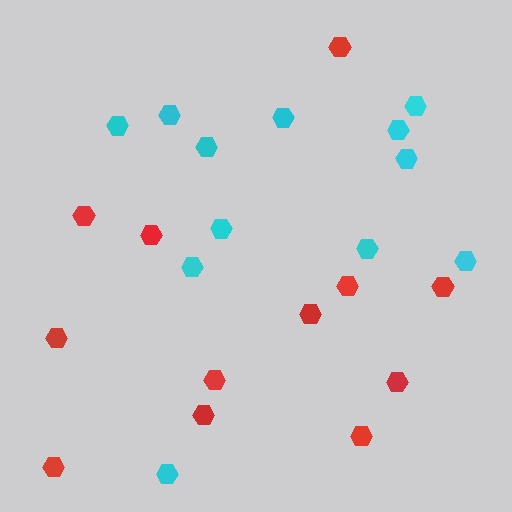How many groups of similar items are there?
There are 2 groups: one group of cyan hexagons (12) and one group of red hexagons (12).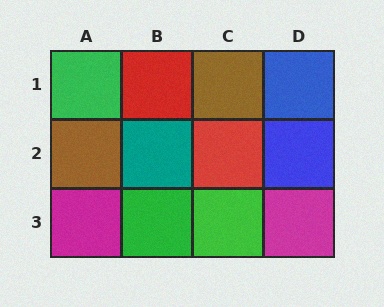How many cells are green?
3 cells are green.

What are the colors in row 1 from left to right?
Green, red, brown, blue.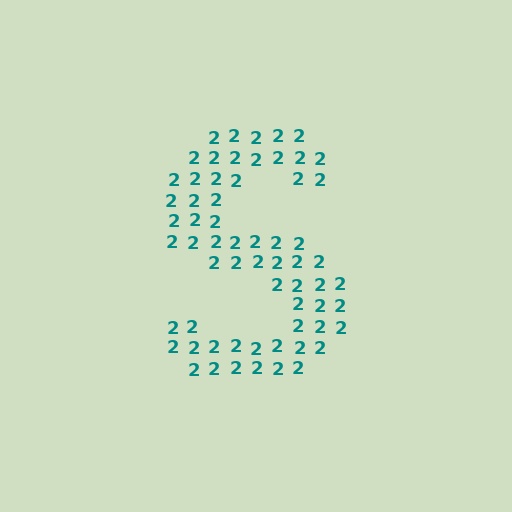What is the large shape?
The large shape is the letter S.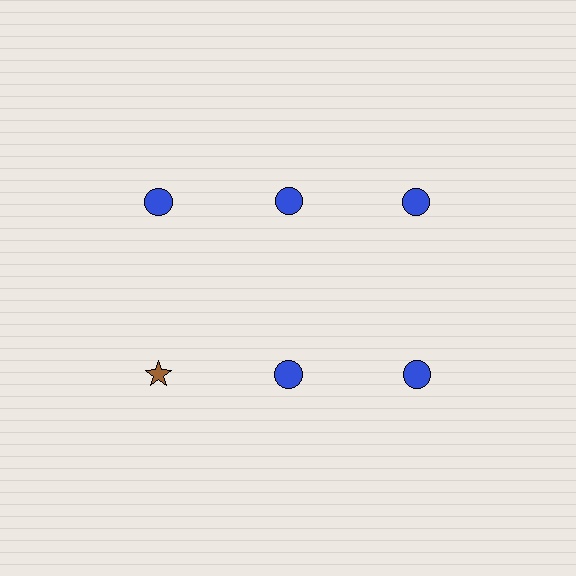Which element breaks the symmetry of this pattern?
The brown star in the second row, leftmost column breaks the symmetry. All other shapes are blue circles.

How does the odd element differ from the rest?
It differs in both color (brown instead of blue) and shape (star instead of circle).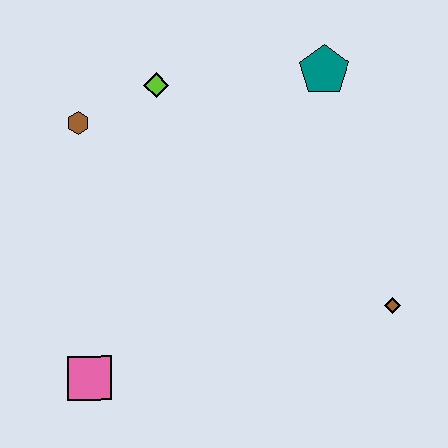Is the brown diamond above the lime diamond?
No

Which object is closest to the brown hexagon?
The lime diamond is closest to the brown hexagon.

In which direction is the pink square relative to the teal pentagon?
The pink square is below the teal pentagon.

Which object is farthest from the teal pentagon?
The pink square is farthest from the teal pentagon.